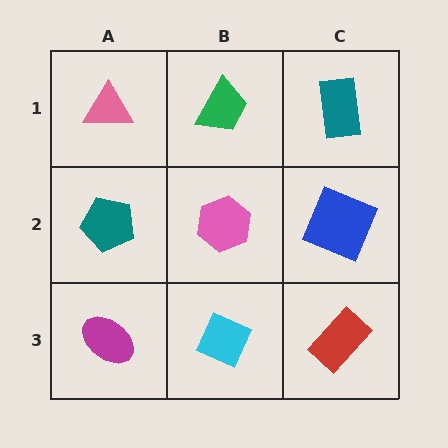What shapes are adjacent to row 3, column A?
A teal pentagon (row 2, column A), a cyan diamond (row 3, column B).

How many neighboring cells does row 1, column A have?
2.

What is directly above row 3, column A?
A teal pentagon.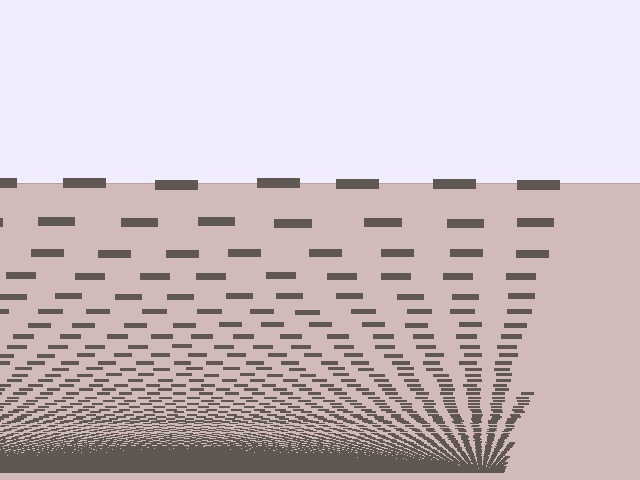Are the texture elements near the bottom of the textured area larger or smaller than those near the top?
Smaller. The gradient is inverted — elements near the bottom are smaller and denser.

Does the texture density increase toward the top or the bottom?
Density increases toward the bottom.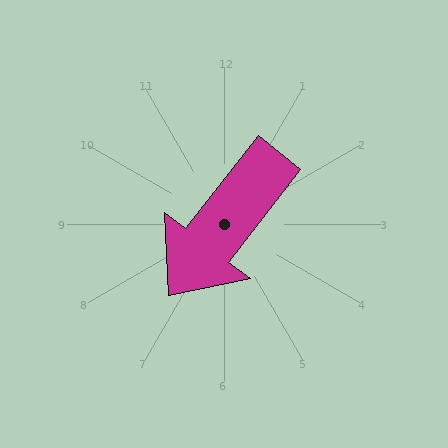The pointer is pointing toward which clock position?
Roughly 7 o'clock.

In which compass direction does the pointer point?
Southwest.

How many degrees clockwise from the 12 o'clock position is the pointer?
Approximately 218 degrees.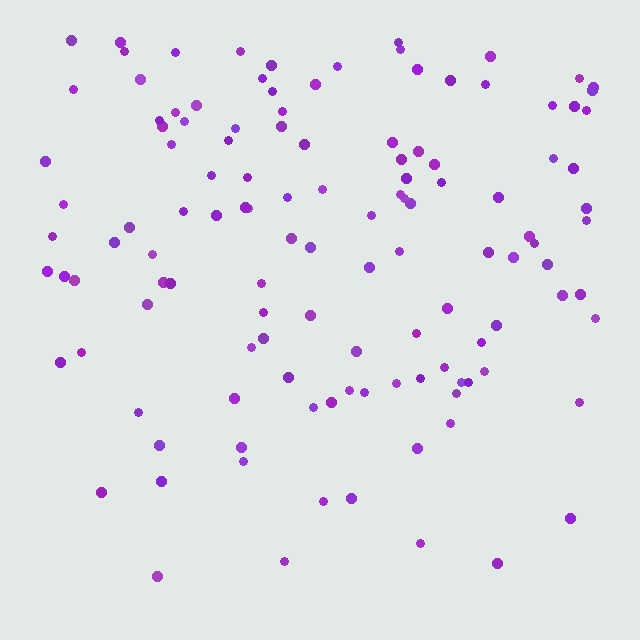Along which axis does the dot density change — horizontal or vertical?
Vertical.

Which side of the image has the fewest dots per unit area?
The bottom.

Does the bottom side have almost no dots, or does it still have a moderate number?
Still a moderate number, just noticeably fewer than the top.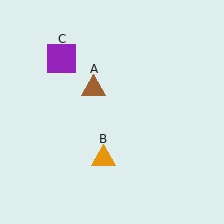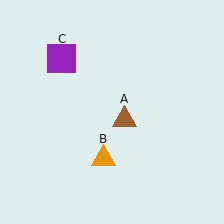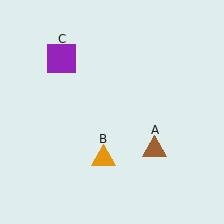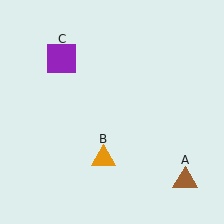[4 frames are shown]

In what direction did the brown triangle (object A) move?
The brown triangle (object A) moved down and to the right.